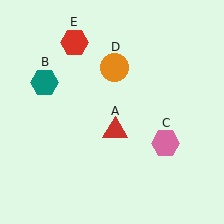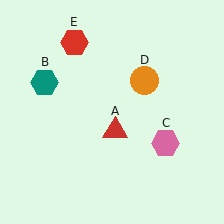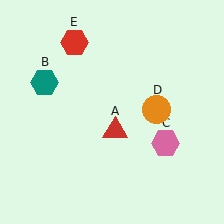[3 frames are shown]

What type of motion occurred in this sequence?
The orange circle (object D) rotated clockwise around the center of the scene.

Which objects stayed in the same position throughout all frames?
Red triangle (object A) and teal hexagon (object B) and pink hexagon (object C) and red hexagon (object E) remained stationary.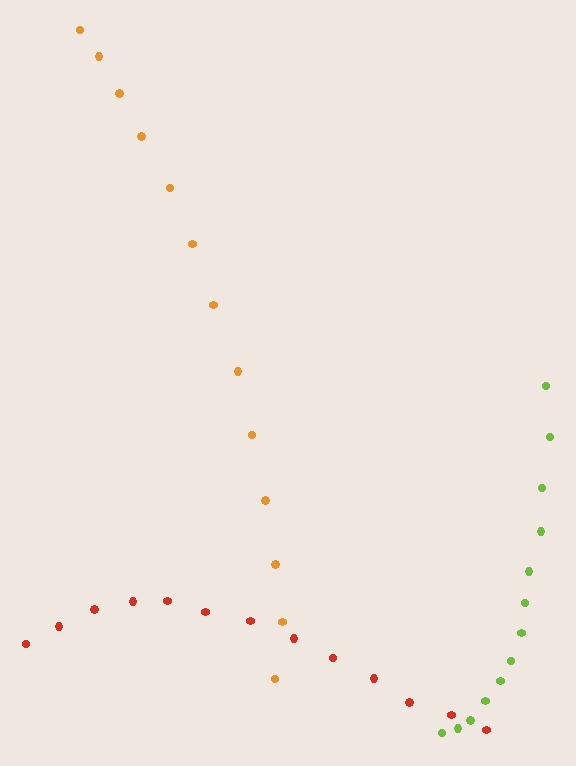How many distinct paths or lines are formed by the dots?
There are 3 distinct paths.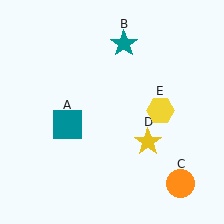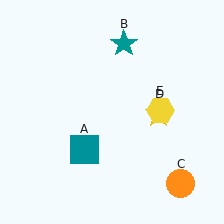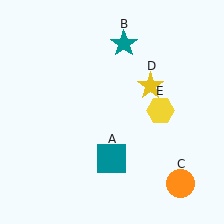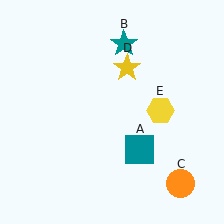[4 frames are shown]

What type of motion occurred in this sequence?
The teal square (object A), yellow star (object D) rotated counterclockwise around the center of the scene.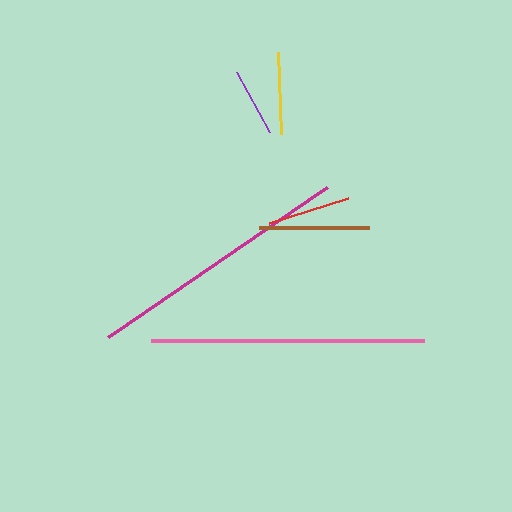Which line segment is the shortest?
The purple line is the shortest at approximately 68 pixels.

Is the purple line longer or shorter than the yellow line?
The yellow line is longer than the purple line.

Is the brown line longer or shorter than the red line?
The brown line is longer than the red line.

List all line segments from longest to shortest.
From longest to shortest: pink, magenta, brown, red, yellow, purple.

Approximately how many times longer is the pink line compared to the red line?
The pink line is approximately 3.3 times the length of the red line.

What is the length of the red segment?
The red segment is approximately 83 pixels long.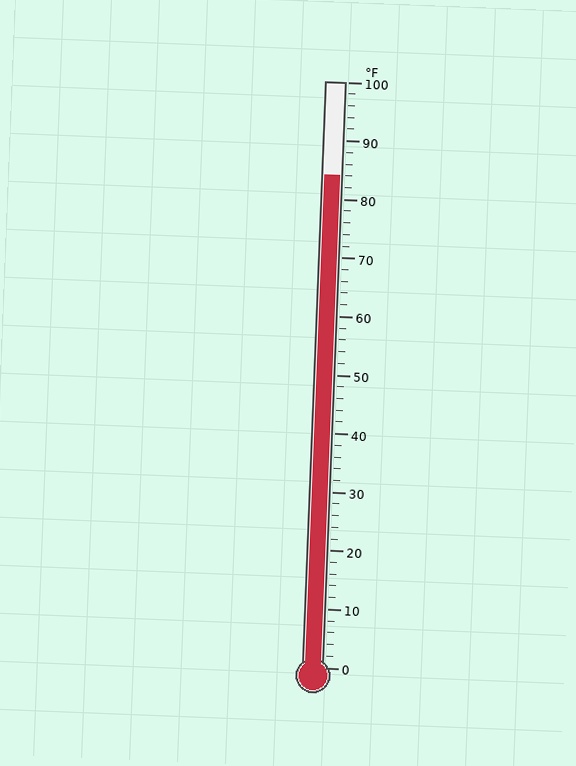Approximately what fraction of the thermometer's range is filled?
The thermometer is filled to approximately 85% of its range.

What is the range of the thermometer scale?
The thermometer scale ranges from 0°F to 100°F.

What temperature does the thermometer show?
The thermometer shows approximately 84°F.